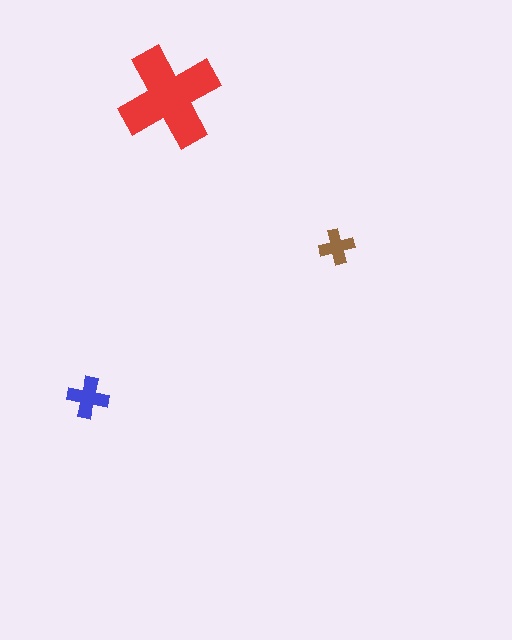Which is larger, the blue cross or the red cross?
The red one.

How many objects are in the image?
There are 3 objects in the image.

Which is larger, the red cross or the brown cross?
The red one.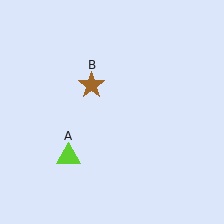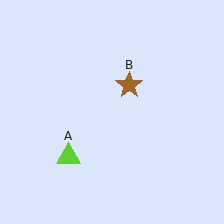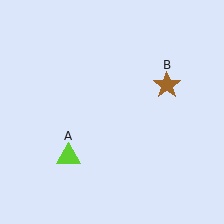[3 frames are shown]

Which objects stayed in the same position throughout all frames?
Lime triangle (object A) remained stationary.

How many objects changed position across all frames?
1 object changed position: brown star (object B).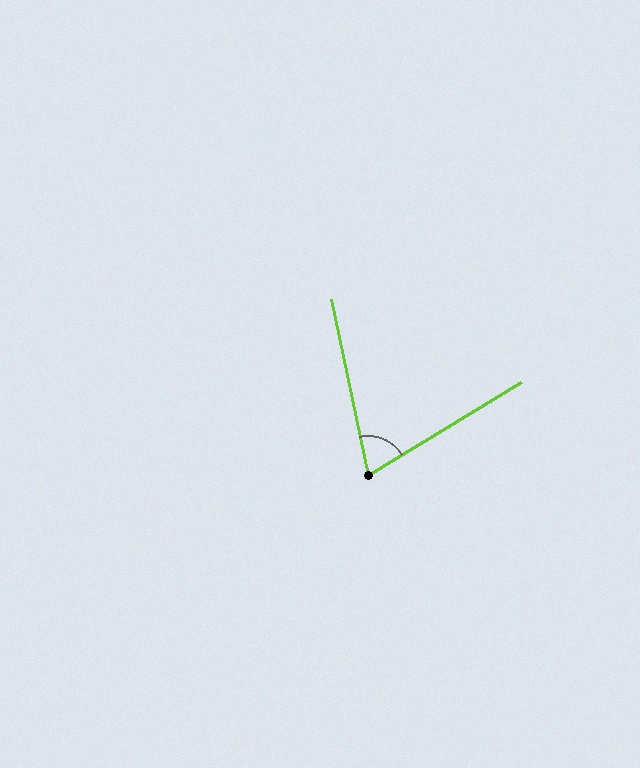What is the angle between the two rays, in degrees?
Approximately 70 degrees.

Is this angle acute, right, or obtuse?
It is acute.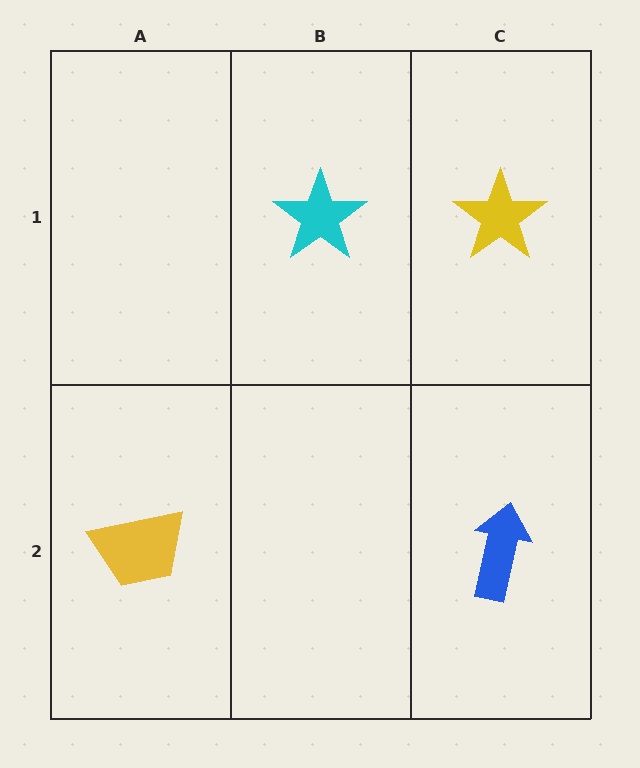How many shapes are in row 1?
2 shapes.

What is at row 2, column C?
A blue arrow.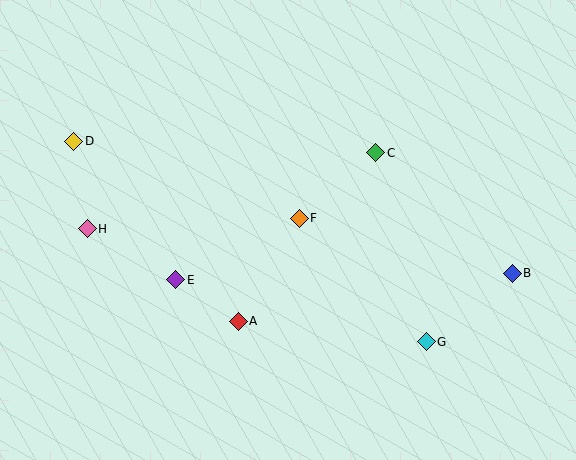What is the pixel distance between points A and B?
The distance between A and B is 278 pixels.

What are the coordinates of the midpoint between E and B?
The midpoint between E and B is at (344, 277).